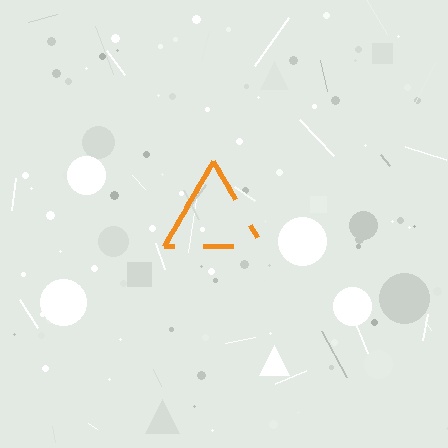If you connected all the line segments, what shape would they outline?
They would outline a triangle.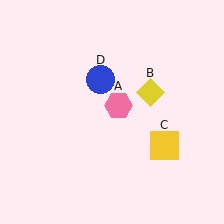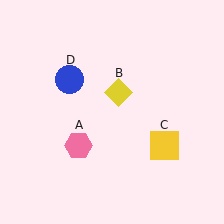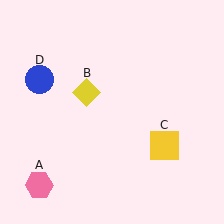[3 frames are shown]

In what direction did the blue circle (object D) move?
The blue circle (object D) moved left.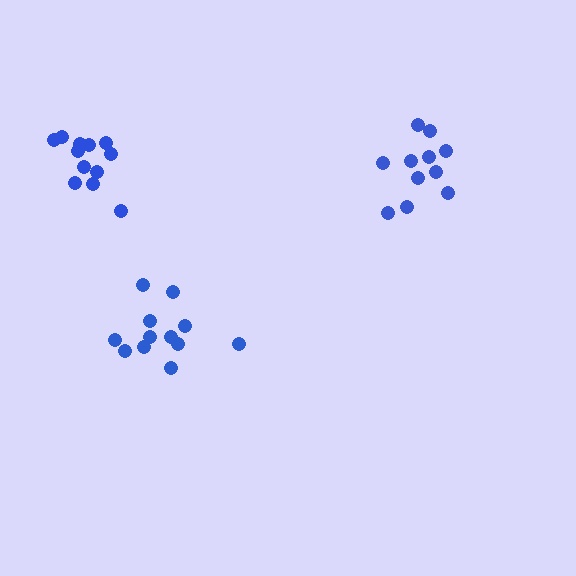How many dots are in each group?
Group 1: 12 dots, Group 2: 12 dots, Group 3: 11 dots (35 total).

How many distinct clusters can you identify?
There are 3 distinct clusters.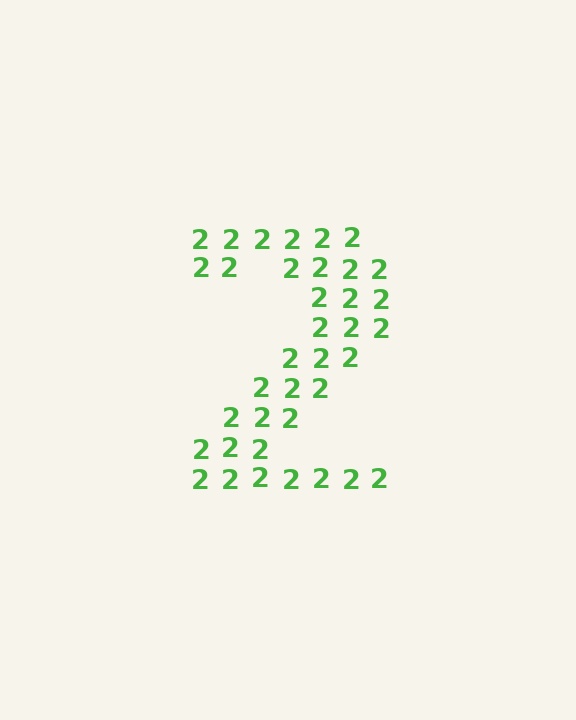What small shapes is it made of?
It is made of small digit 2's.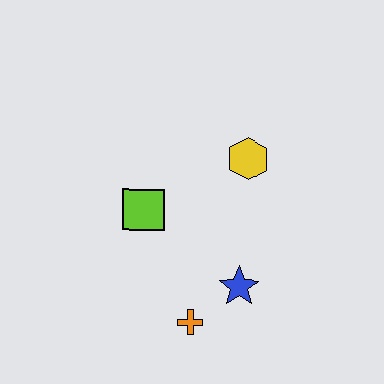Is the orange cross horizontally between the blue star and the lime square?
Yes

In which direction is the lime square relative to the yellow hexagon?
The lime square is to the left of the yellow hexagon.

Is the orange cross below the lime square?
Yes